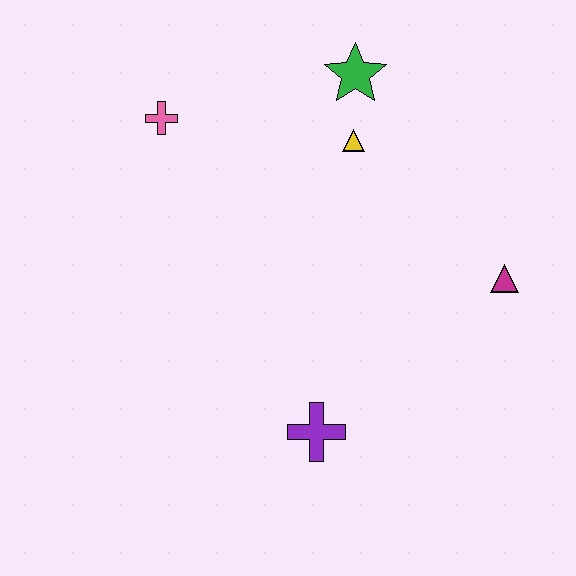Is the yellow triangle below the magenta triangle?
No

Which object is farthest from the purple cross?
The green star is farthest from the purple cross.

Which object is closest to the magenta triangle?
The yellow triangle is closest to the magenta triangle.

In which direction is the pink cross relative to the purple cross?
The pink cross is above the purple cross.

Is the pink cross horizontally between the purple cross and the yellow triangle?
No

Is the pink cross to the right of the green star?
No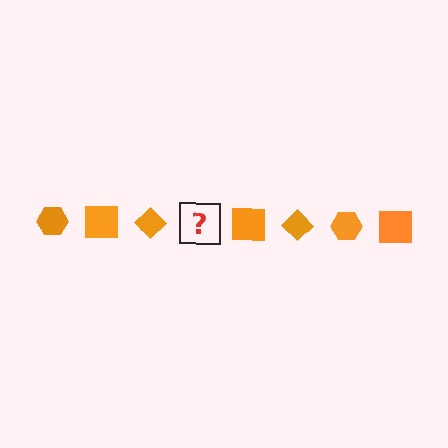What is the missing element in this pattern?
The missing element is an orange hexagon.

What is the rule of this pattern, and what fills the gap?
The rule is that the pattern cycles through hexagon, square, diamond shapes in orange. The gap should be filled with an orange hexagon.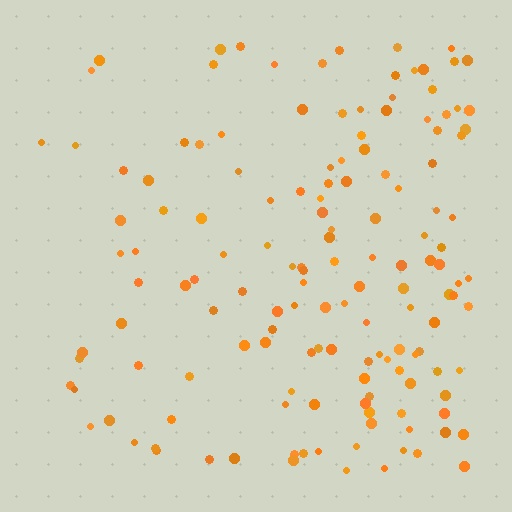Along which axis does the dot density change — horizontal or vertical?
Horizontal.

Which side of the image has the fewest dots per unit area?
The left.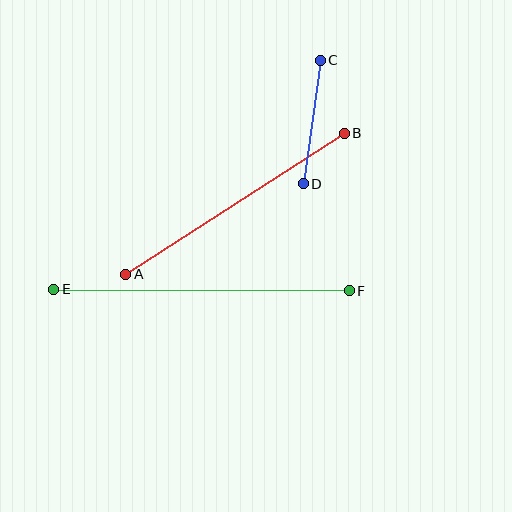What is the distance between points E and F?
The distance is approximately 295 pixels.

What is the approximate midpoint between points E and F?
The midpoint is at approximately (201, 290) pixels.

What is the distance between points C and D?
The distance is approximately 125 pixels.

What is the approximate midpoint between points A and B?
The midpoint is at approximately (235, 204) pixels.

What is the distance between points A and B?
The distance is approximately 260 pixels.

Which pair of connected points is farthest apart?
Points E and F are farthest apart.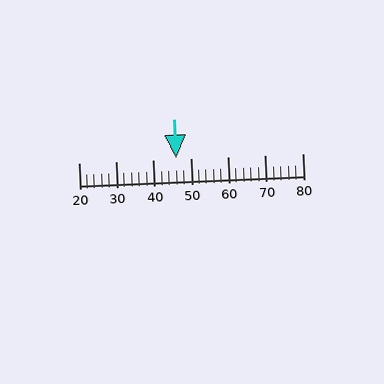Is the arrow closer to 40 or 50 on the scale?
The arrow is closer to 50.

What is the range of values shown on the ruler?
The ruler shows values from 20 to 80.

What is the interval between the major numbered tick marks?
The major tick marks are spaced 10 units apart.